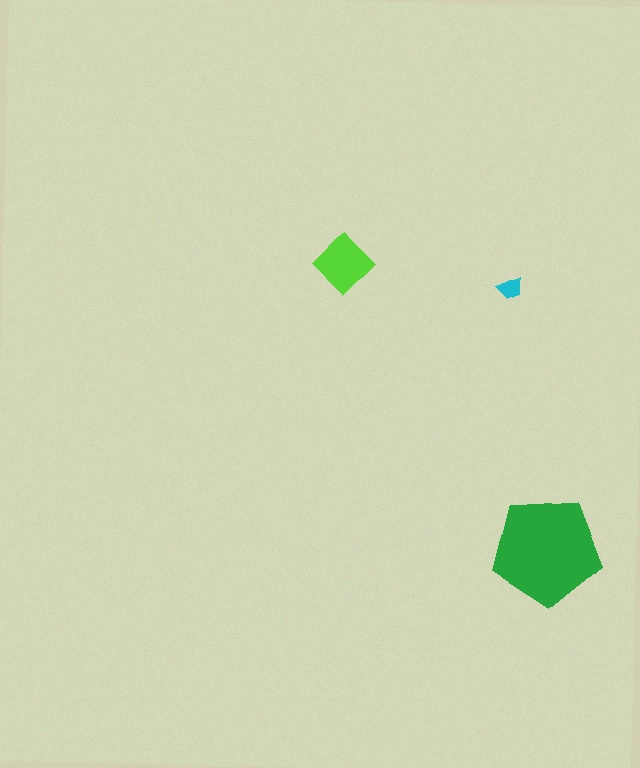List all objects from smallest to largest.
The cyan trapezoid, the lime diamond, the green pentagon.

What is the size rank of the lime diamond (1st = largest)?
2nd.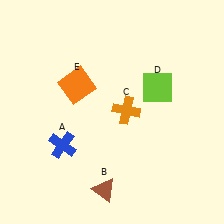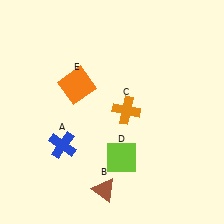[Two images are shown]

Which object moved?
The lime square (D) moved down.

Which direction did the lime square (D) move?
The lime square (D) moved down.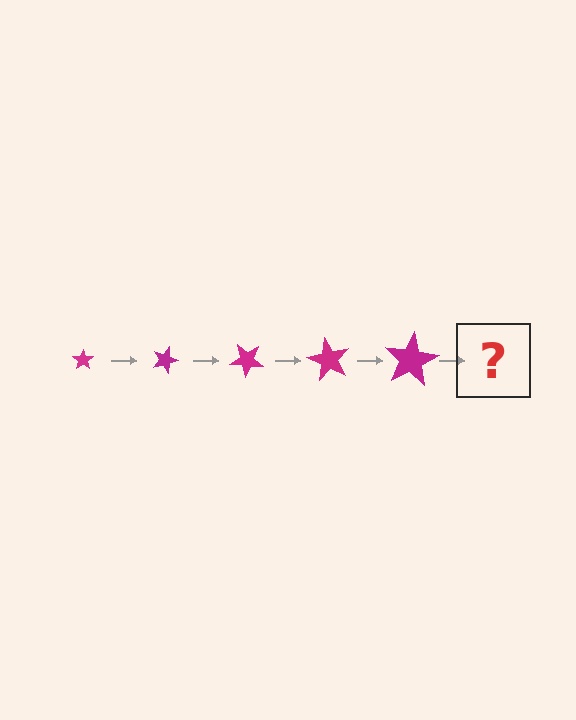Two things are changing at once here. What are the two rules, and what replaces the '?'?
The two rules are that the star grows larger each step and it rotates 20 degrees each step. The '?' should be a star, larger than the previous one and rotated 100 degrees from the start.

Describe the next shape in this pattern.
It should be a star, larger than the previous one and rotated 100 degrees from the start.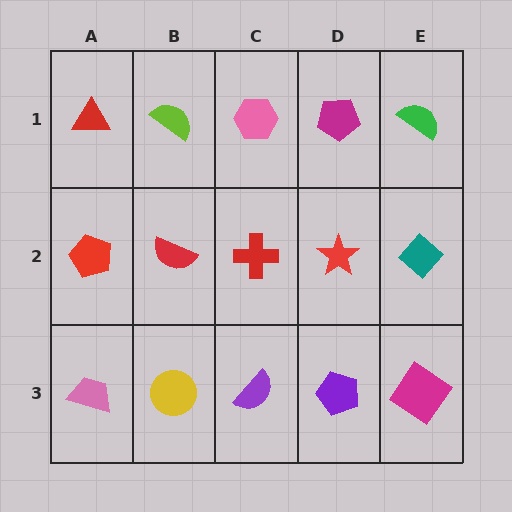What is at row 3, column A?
A pink trapezoid.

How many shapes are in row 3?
5 shapes.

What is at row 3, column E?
A magenta diamond.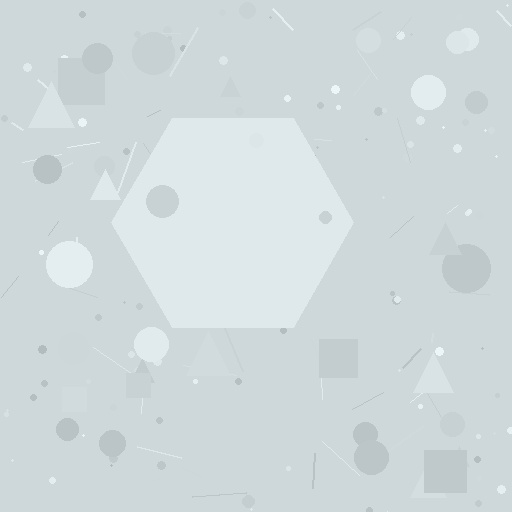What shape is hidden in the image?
A hexagon is hidden in the image.